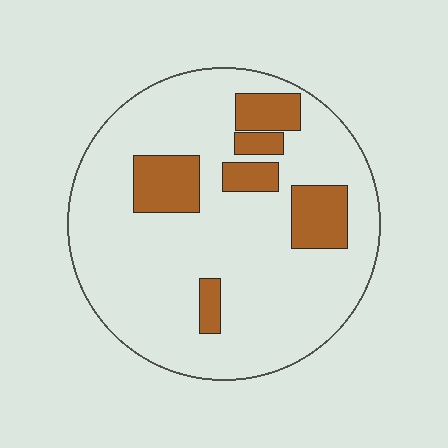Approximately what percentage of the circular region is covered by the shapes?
Approximately 20%.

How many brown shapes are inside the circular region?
6.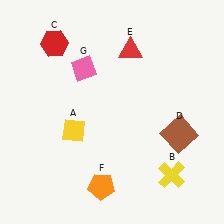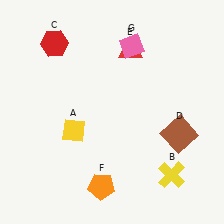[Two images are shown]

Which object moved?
The pink diamond (G) moved right.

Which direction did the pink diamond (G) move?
The pink diamond (G) moved right.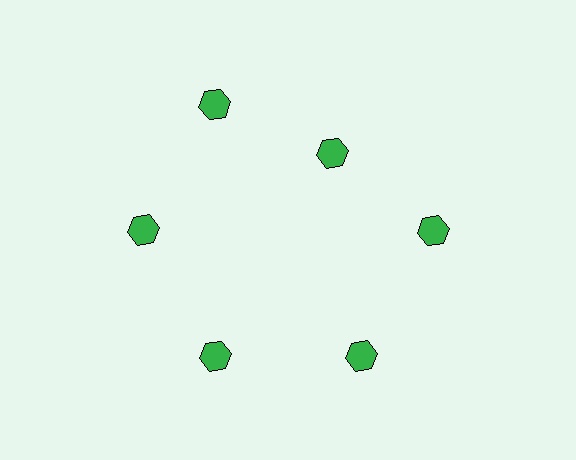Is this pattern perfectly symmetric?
No. The 6 green hexagons are arranged in a ring, but one element near the 1 o'clock position is pulled inward toward the center, breaking the 6-fold rotational symmetry.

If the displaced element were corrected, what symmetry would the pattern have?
It would have 6-fold rotational symmetry — the pattern would map onto itself every 60 degrees.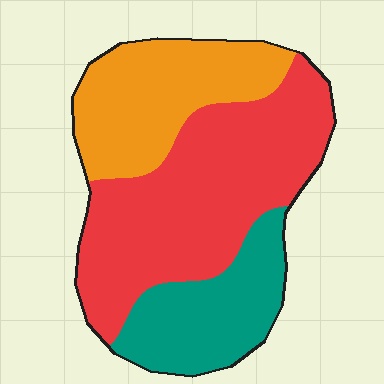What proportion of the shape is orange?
Orange covers about 30% of the shape.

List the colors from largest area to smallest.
From largest to smallest: red, orange, teal.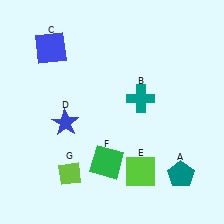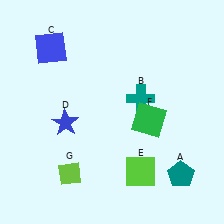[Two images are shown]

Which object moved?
The green square (F) moved right.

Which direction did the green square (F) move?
The green square (F) moved right.